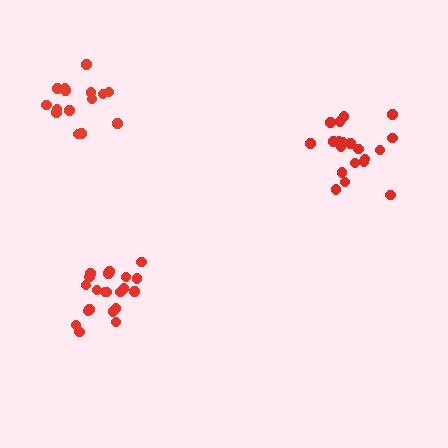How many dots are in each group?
Group 1: 20 dots, Group 2: 21 dots, Group 3: 15 dots (56 total).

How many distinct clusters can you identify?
There are 3 distinct clusters.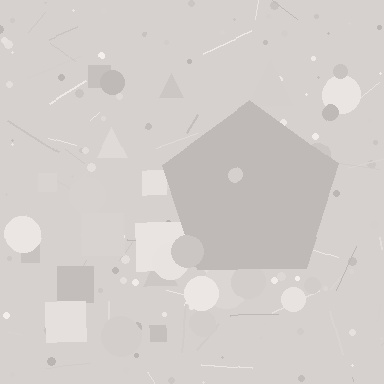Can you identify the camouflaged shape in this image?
The camouflaged shape is a pentagon.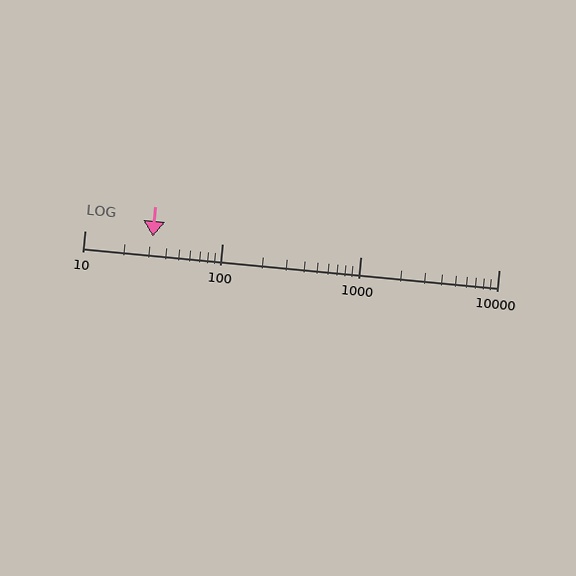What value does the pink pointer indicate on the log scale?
The pointer indicates approximately 31.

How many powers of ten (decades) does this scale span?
The scale spans 3 decades, from 10 to 10000.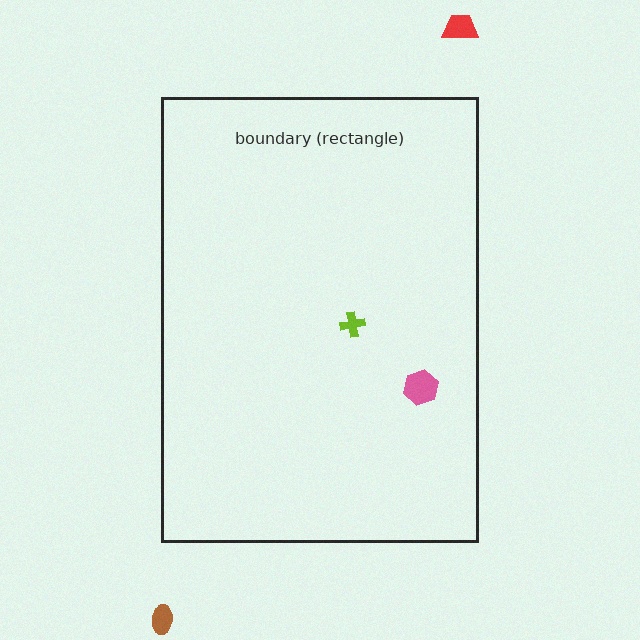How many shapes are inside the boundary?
2 inside, 2 outside.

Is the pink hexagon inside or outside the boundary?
Inside.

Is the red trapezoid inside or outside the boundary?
Outside.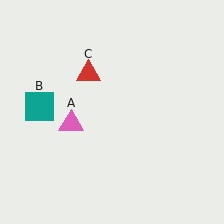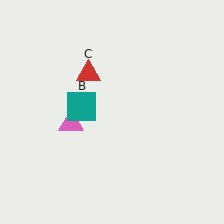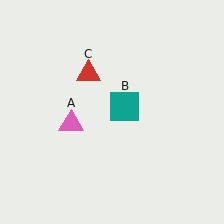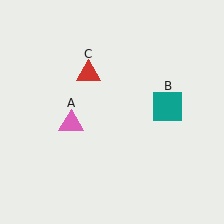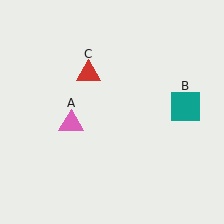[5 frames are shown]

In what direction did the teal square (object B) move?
The teal square (object B) moved right.